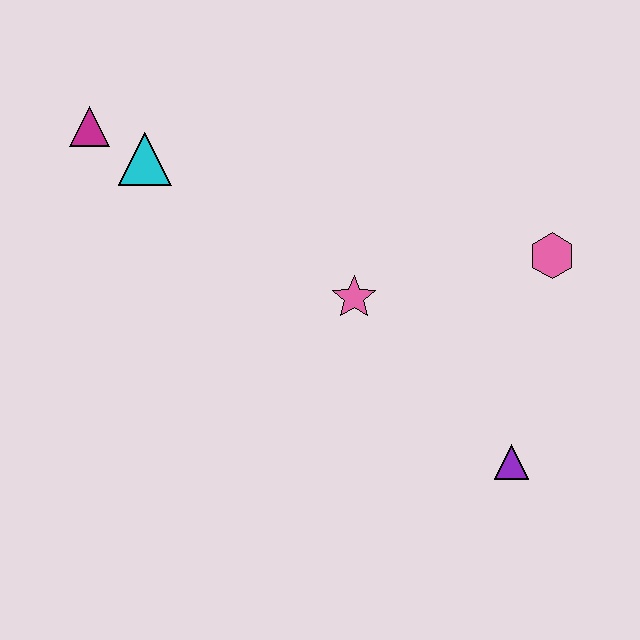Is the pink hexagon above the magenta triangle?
No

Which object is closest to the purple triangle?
The pink hexagon is closest to the purple triangle.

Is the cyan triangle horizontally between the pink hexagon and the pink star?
No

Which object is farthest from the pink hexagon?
The magenta triangle is farthest from the pink hexagon.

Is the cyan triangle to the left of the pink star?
Yes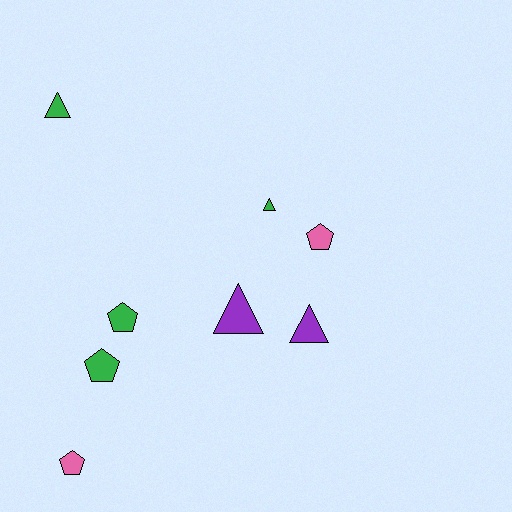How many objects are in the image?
There are 8 objects.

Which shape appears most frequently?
Triangle, with 4 objects.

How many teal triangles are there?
There are no teal triangles.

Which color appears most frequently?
Green, with 4 objects.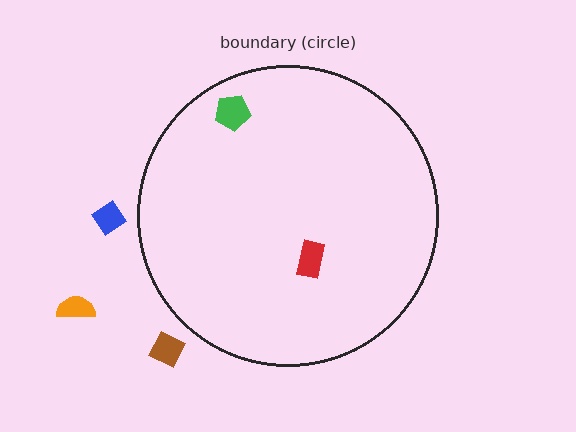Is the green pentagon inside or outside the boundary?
Inside.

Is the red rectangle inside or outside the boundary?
Inside.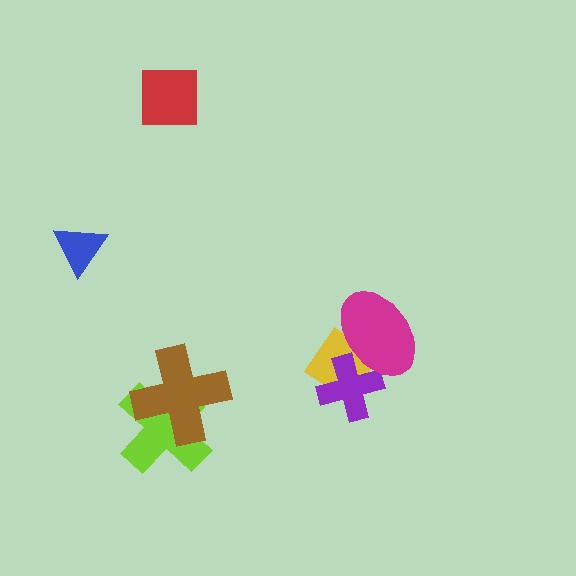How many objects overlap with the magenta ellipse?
2 objects overlap with the magenta ellipse.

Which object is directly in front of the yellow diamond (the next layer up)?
The purple cross is directly in front of the yellow diamond.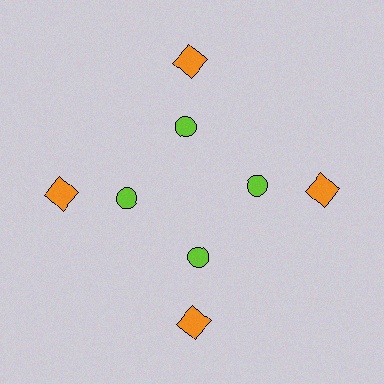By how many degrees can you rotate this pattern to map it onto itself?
The pattern maps onto itself every 90 degrees of rotation.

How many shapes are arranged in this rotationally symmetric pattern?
There are 8 shapes, arranged in 4 groups of 2.